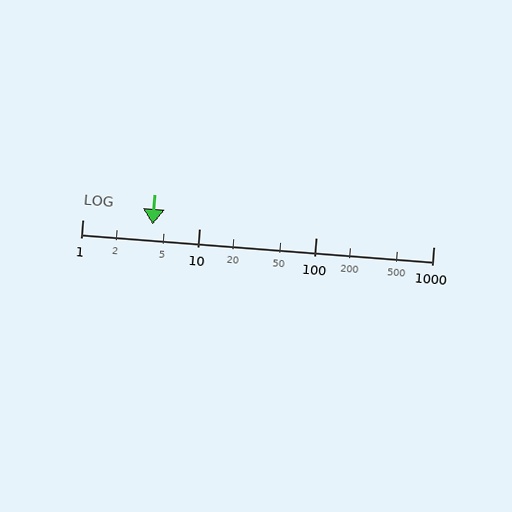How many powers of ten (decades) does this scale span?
The scale spans 3 decades, from 1 to 1000.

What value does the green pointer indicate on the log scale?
The pointer indicates approximately 4.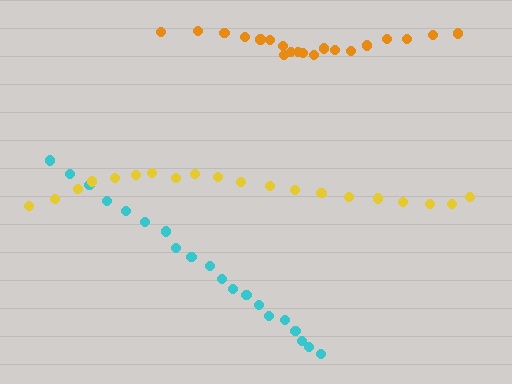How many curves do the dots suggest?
There are 3 distinct paths.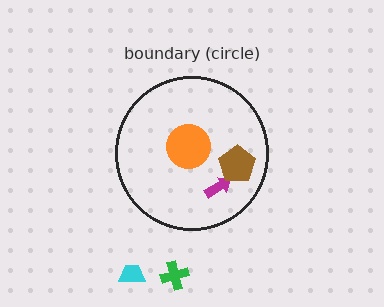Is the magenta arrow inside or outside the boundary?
Inside.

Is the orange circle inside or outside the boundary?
Inside.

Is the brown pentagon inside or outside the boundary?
Inside.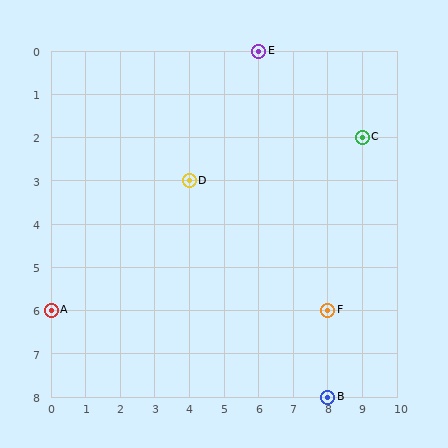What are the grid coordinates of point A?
Point A is at grid coordinates (0, 6).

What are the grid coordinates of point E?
Point E is at grid coordinates (6, 0).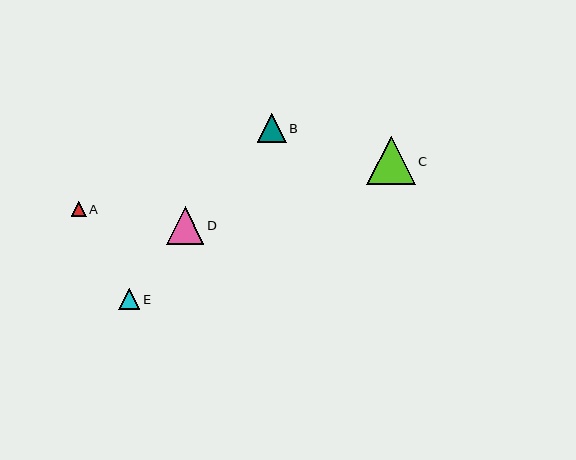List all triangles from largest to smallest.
From largest to smallest: C, D, B, E, A.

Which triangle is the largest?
Triangle C is the largest with a size of approximately 48 pixels.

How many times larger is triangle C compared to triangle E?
Triangle C is approximately 2.3 times the size of triangle E.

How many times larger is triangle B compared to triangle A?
Triangle B is approximately 1.9 times the size of triangle A.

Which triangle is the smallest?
Triangle A is the smallest with a size of approximately 15 pixels.